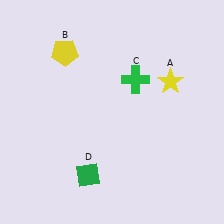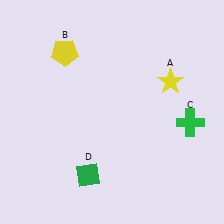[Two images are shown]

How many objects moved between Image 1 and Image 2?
1 object moved between the two images.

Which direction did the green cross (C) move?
The green cross (C) moved right.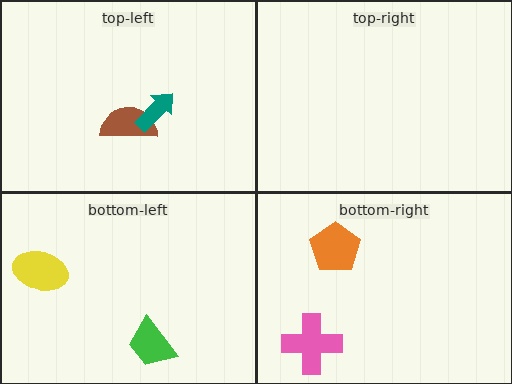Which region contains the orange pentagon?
The bottom-right region.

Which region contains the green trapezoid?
The bottom-left region.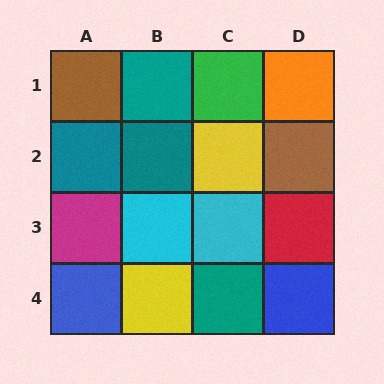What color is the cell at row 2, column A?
Teal.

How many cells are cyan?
2 cells are cyan.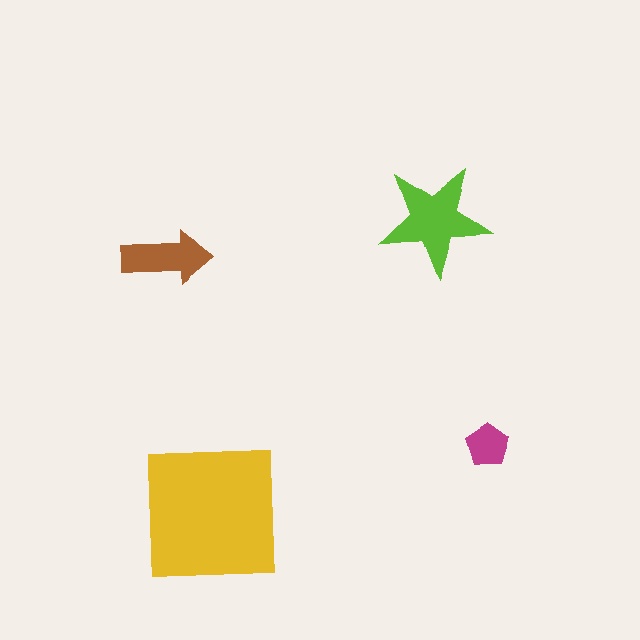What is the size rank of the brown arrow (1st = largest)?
3rd.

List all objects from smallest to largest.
The magenta pentagon, the brown arrow, the lime star, the yellow square.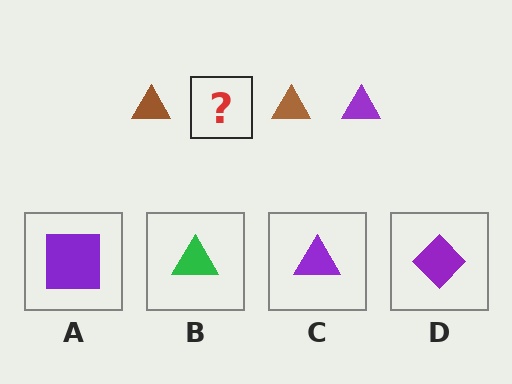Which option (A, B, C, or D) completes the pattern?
C.